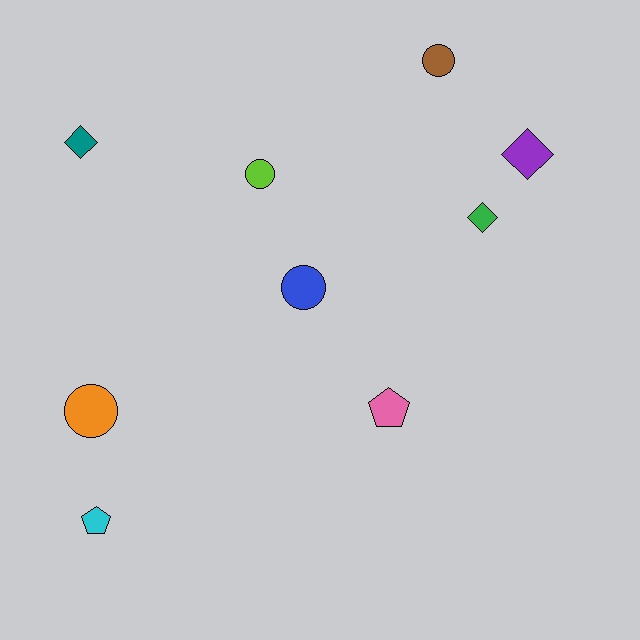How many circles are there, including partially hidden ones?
There are 4 circles.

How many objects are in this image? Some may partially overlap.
There are 9 objects.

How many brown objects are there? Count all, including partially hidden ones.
There is 1 brown object.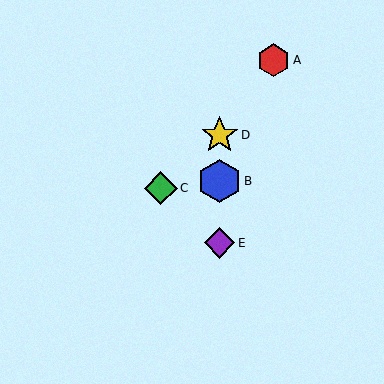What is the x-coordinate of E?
Object E is at x≈220.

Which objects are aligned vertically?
Objects B, D, E are aligned vertically.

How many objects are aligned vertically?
3 objects (B, D, E) are aligned vertically.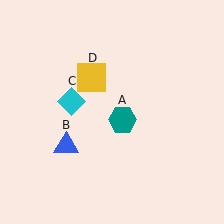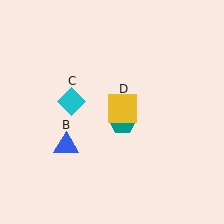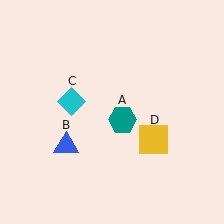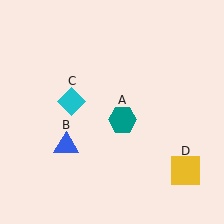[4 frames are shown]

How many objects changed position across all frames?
1 object changed position: yellow square (object D).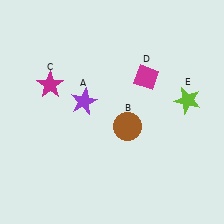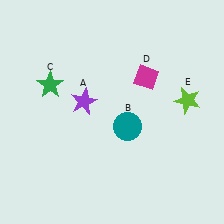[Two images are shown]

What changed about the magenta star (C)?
In Image 1, C is magenta. In Image 2, it changed to green.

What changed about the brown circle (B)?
In Image 1, B is brown. In Image 2, it changed to teal.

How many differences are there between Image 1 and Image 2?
There are 2 differences between the two images.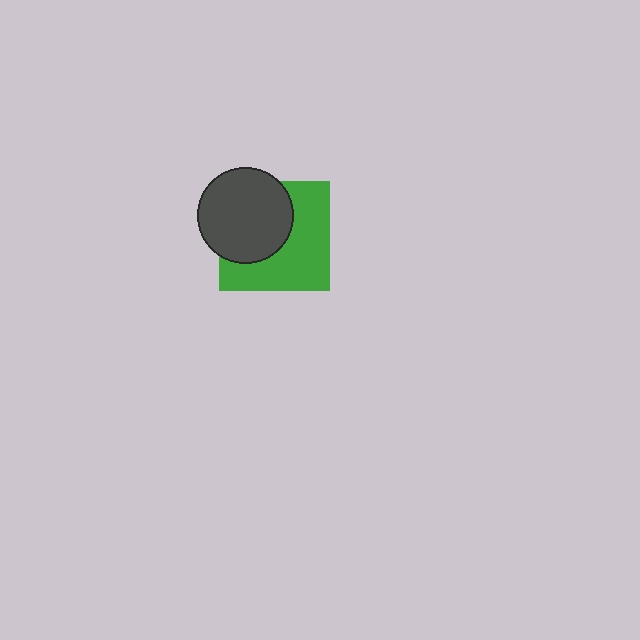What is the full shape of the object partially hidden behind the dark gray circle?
The partially hidden object is a green square.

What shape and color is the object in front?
The object in front is a dark gray circle.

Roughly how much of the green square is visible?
About half of it is visible (roughly 55%).